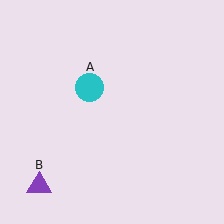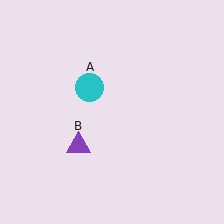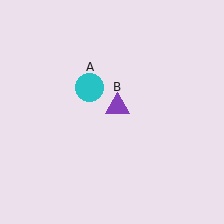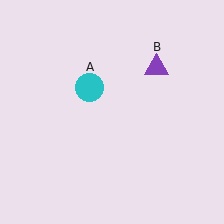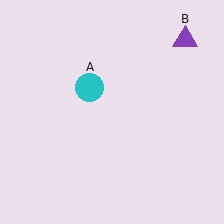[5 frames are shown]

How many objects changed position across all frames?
1 object changed position: purple triangle (object B).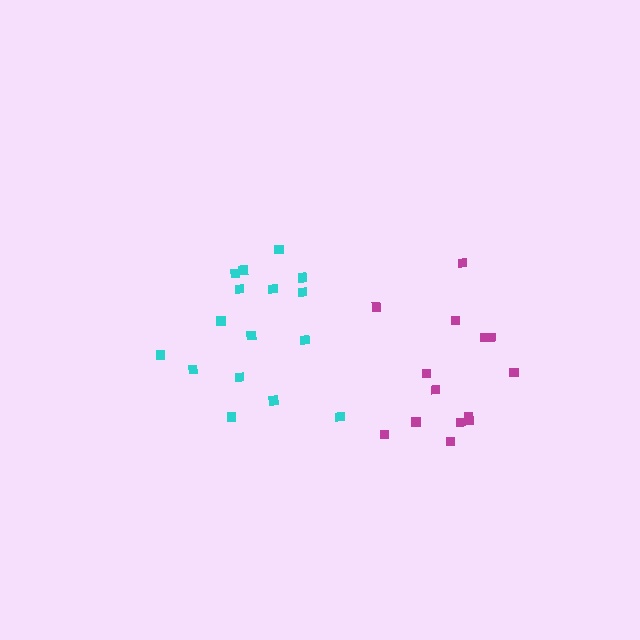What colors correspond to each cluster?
The clusters are colored: cyan, magenta.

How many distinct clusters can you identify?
There are 2 distinct clusters.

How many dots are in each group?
Group 1: 16 dots, Group 2: 14 dots (30 total).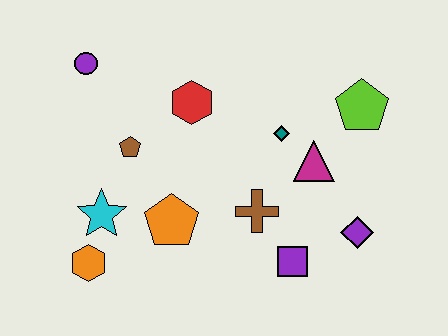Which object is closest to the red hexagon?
The brown pentagon is closest to the red hexagon.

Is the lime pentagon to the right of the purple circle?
Yes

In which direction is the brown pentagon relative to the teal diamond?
The brown pentagon is to the left of the teal diamond.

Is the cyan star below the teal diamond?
Yes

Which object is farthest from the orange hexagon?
The lime pentagon is farthest from the orange hexagon.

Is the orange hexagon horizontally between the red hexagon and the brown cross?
No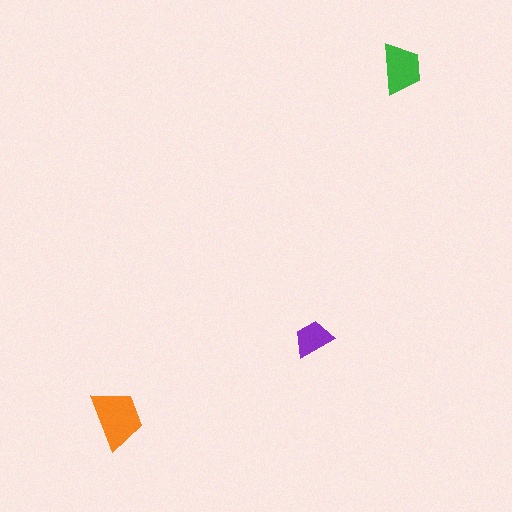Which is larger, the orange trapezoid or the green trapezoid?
The orange one.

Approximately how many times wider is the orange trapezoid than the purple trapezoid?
About 1.5 times wider.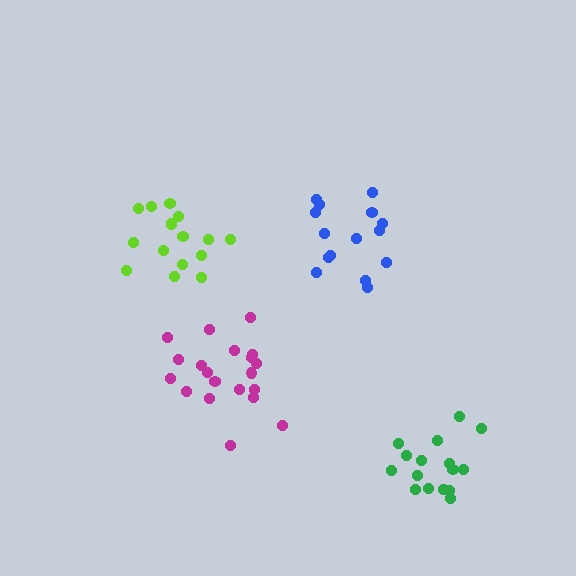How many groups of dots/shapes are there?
There are 4 groups.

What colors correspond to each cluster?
The clusters are colored: blue, lime, magenta, green.